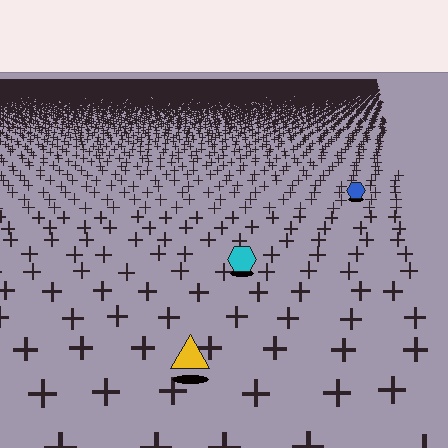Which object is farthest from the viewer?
The blue hexagon is farthest from the viewer. It appears smaller and the ground texture around it is denser.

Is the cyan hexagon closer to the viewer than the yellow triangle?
No. The yellow triangle is closer — you can tell from the texture gradient: the ground texture is coarser near it.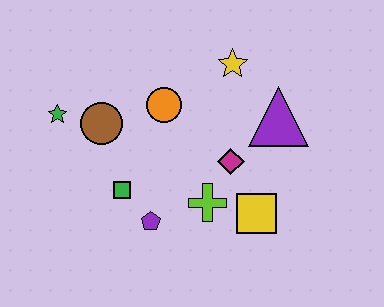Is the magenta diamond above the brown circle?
No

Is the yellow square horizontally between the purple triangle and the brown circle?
Yes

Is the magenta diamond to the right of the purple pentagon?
Yes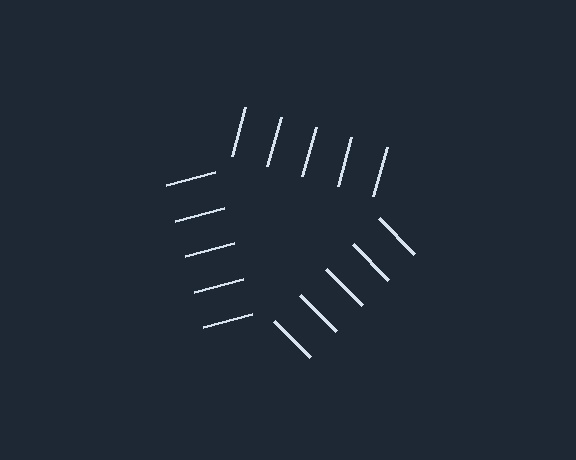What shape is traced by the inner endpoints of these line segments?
An illusory triangle — the line segments terminate on its edges but no continuous stroke is drawn.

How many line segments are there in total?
15 — 5 along each of the 3 edges.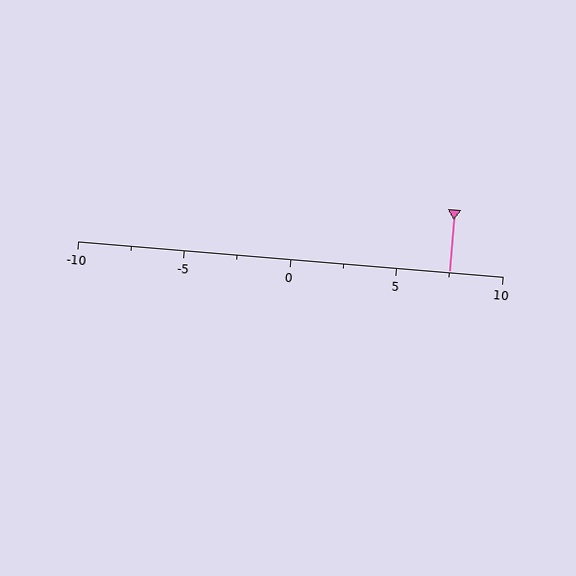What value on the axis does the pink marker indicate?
The marker indicates approximately 7.5.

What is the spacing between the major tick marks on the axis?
The major ticks are spaced 5 apart.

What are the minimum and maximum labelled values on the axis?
The axis runs from -10 to 10.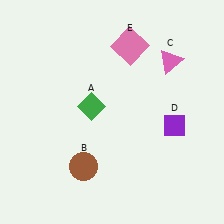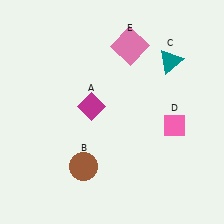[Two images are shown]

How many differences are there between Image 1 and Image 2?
There are 3 differences between the two images.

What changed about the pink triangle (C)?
In Image 1, C is pink. In Image 2, it changed to teal.